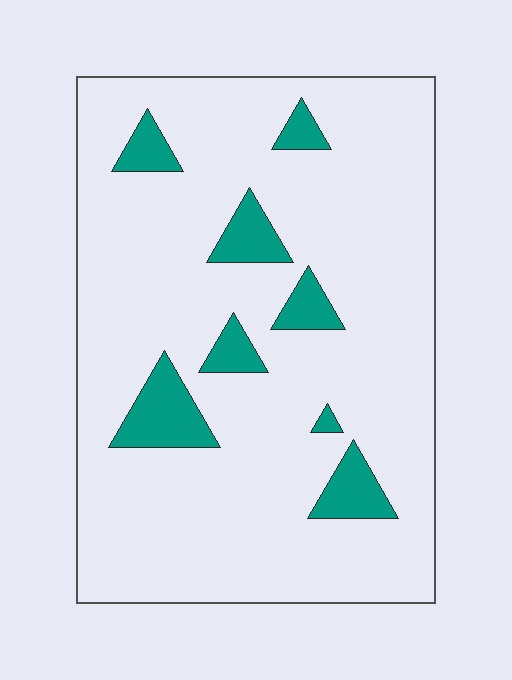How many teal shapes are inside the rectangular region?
8.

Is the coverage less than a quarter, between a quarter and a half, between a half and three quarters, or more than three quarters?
Less than a quarter.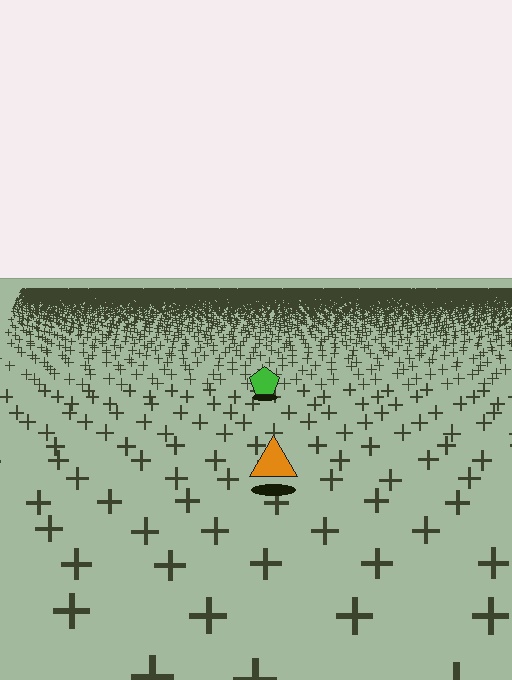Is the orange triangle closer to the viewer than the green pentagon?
Yes. The orange triangle is closer — you can tell from the texture gradient: the ground texture is coarser near it.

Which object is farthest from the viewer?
The green pentagon is farthest from the viewer. It appears smaller and the ground texture around it is denser.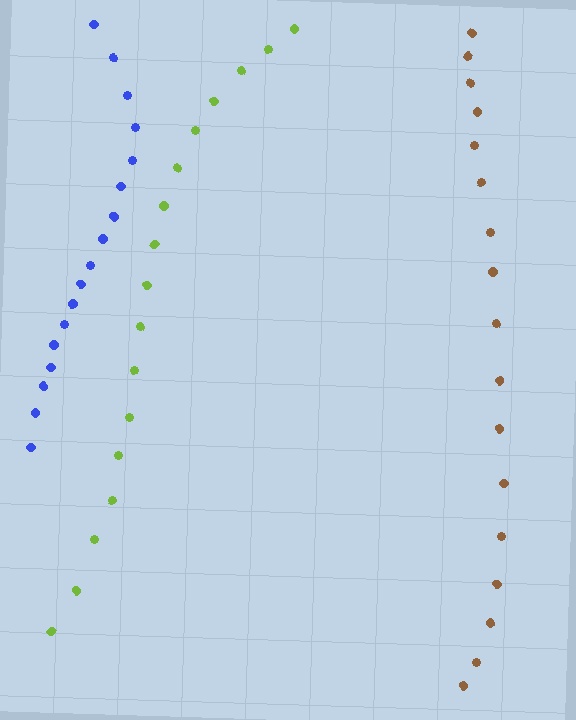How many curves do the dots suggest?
There are 3 distinct paths.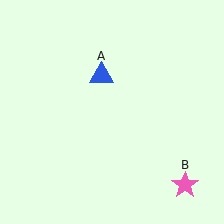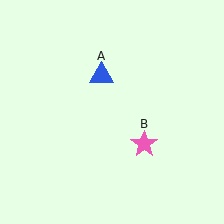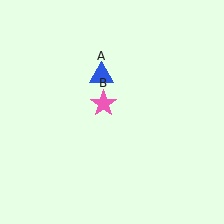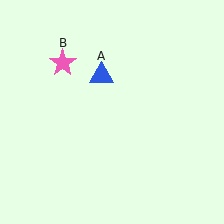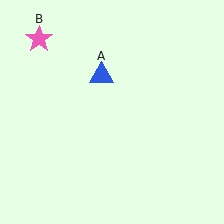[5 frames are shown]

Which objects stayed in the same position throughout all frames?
Blue triangle (object A) remained stationary.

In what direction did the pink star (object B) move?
The pink star (object B) moved up and to the left.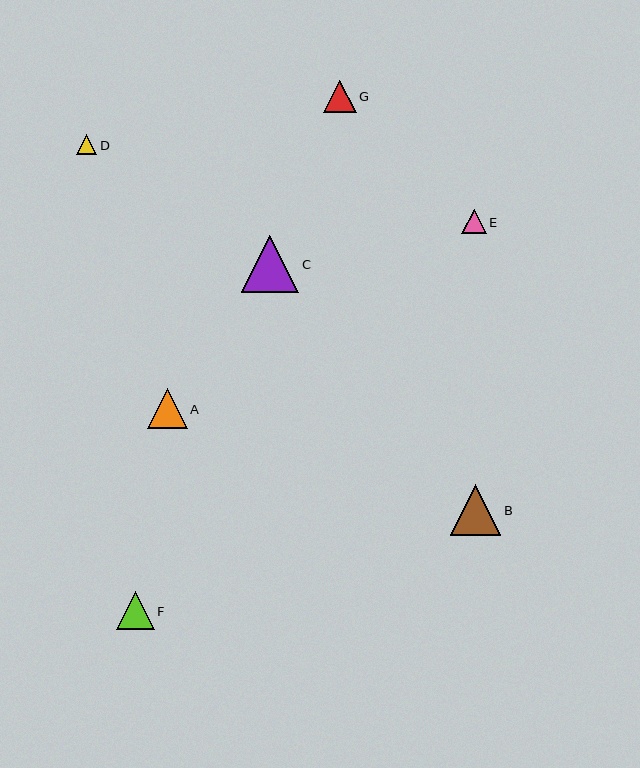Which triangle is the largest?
Triangle C is the largest with a size of approximately 58 pixels.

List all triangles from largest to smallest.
From largest to smallest: C, B, A, F, G, E, D.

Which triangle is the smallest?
Triangle D is the smallest with a size of approximately 20 pixels.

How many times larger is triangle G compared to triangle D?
Triangle G is approximately 1.6 times the size of triangle D.